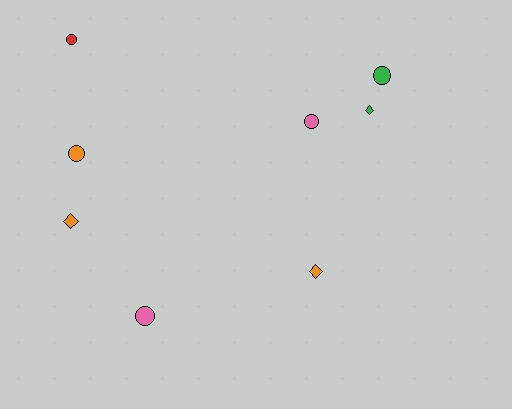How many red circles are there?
There is 1 red circle.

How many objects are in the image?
There are 8 objects.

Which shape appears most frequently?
Circle, with 5 objects.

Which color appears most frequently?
Orange, with 3 objects.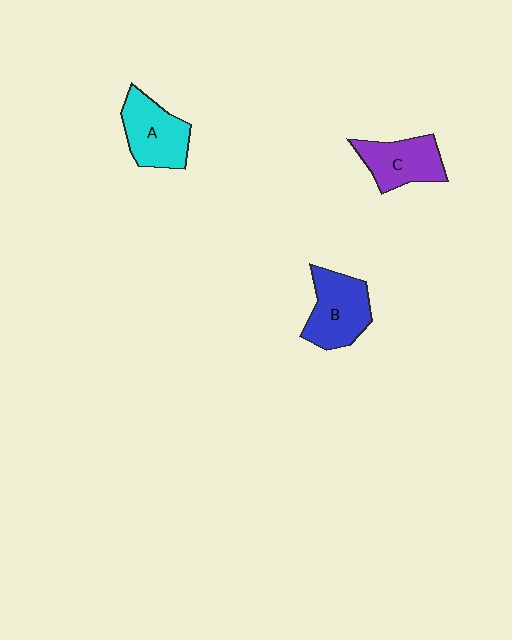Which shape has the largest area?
Shape B (blue).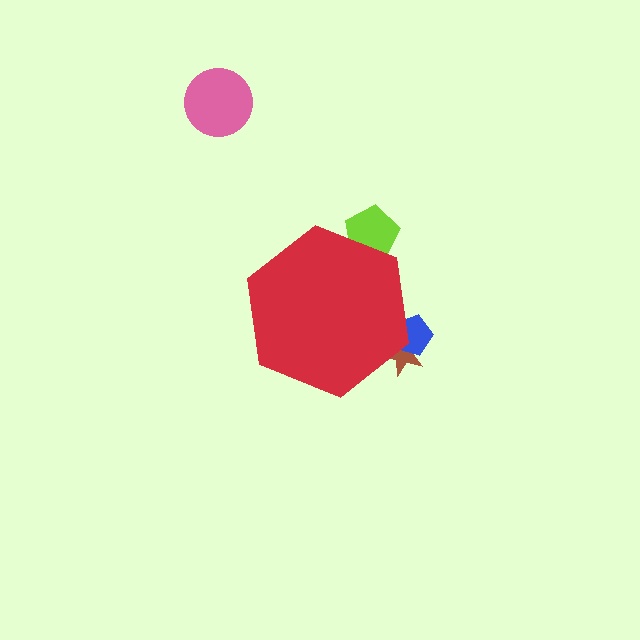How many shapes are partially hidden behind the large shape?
3 shapes are partially hidden.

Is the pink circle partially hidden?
No, the pink circle is fully visible.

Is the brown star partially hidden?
Yes, the brown star is partially hidden behind the red hexagon.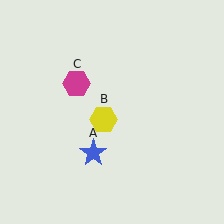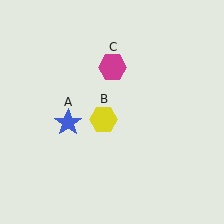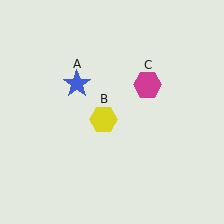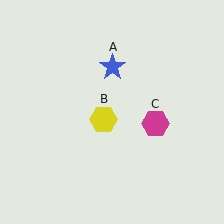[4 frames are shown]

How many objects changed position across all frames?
2 objects changed position: blue star (object A), magenta hexagon (object C).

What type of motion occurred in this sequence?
The blue star (object A), magenta hexagon (object C) rotated clockwise around the center of the scene.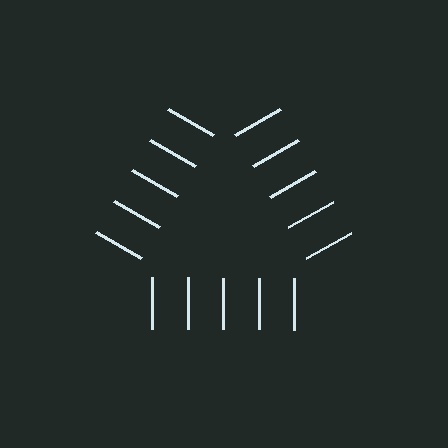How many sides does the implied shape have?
3 sides — the line-ends trace a triangle.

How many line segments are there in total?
15 — 5 along each of the 3 edges.